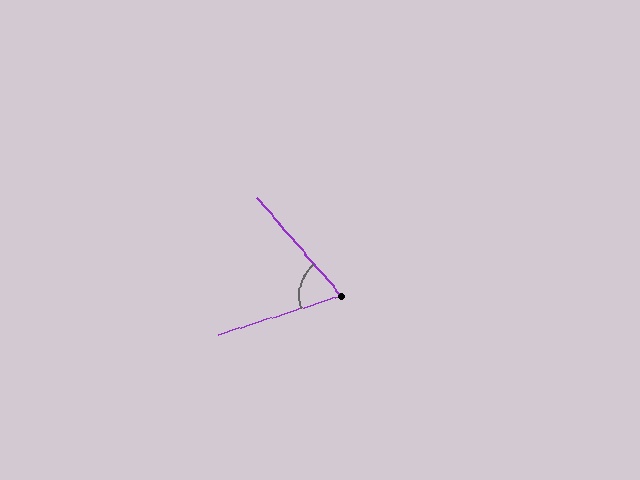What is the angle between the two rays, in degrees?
Approximately 67 degrees.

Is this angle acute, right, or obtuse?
It is acute.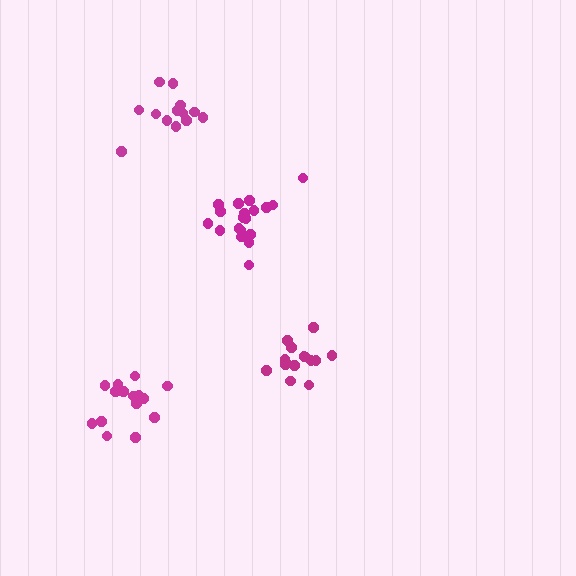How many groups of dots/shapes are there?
There are 4 groups.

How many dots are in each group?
Group 1: 15 dots, Group 2: 16 dots, Group 3: 19 dots, Group 4: 13 dots (63 total).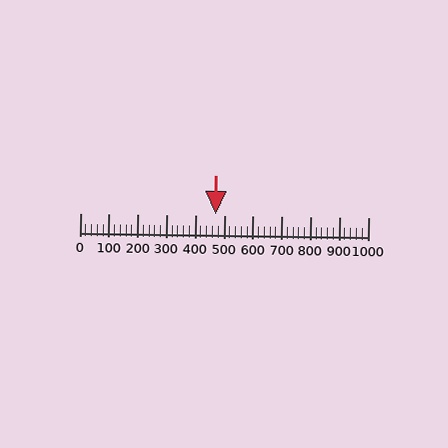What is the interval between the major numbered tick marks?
The major tick marks are spaced 100 units apart.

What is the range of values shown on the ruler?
The ruler shows values from 0 to 1000.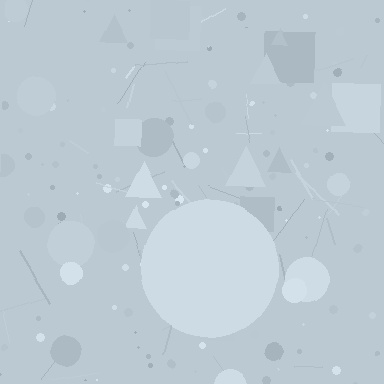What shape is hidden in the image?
A circle is hidden in the image.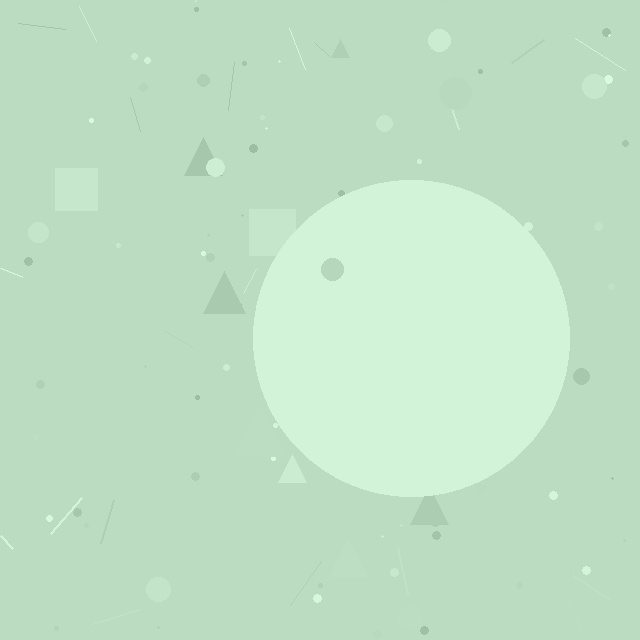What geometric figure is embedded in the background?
A circle is embedded in the background.